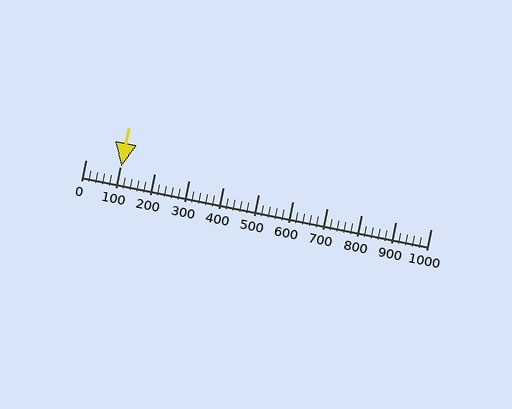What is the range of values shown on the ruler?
The ruler shows values from 0 to 1000.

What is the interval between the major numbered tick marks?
The major tick marks are spaced 100 units apart.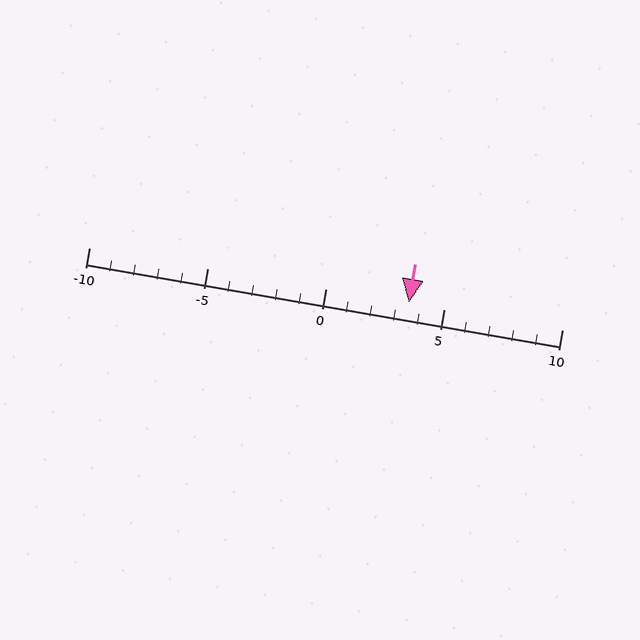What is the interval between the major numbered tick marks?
The major tick marks are spaced 5 units apart.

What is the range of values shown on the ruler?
The ruler shows values from -10 to 10.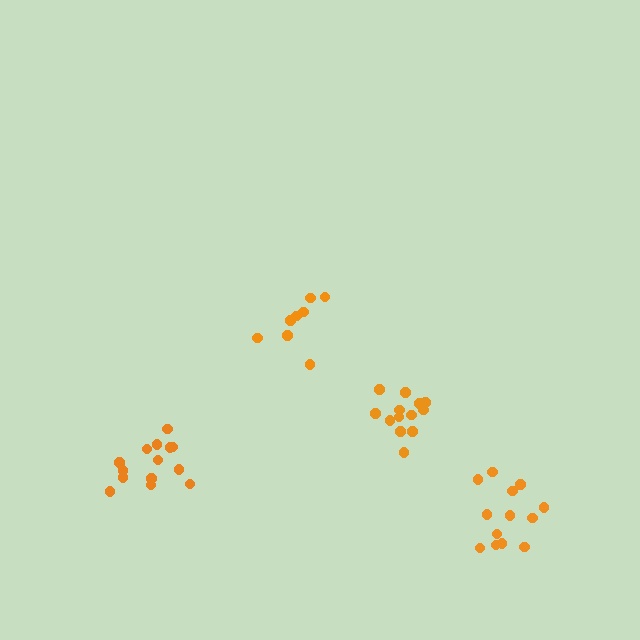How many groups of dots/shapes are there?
There are 4 groups.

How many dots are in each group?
Group 1: 13 dots, Group 2: 8 dots, Group 3: 13 dots, Group 4: 14 dots (48 total).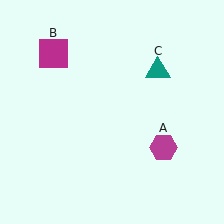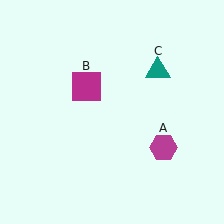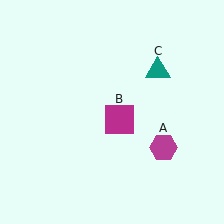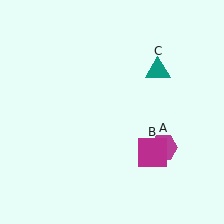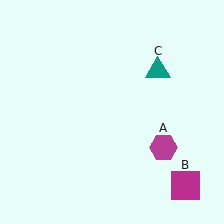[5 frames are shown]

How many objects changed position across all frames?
1 object changed position: magenta square (object B).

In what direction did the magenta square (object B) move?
The magenta square (object B) moved down and to the right.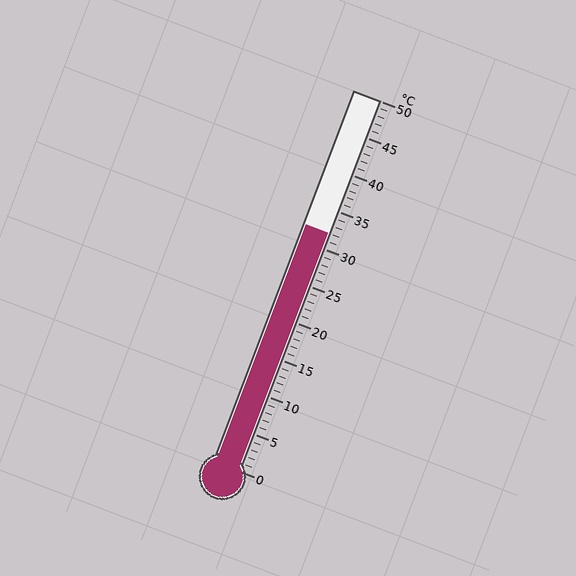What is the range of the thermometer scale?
The thermometer scale ranges from 0°C to 50°C.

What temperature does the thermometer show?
The thermometer shows approximately 32°C.